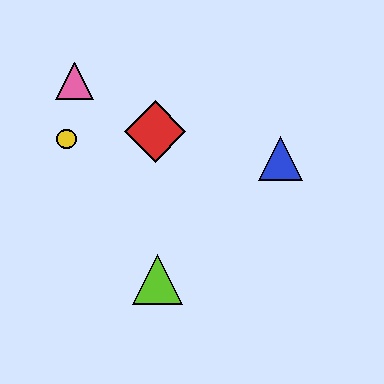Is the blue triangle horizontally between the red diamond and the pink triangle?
No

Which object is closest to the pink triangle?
The yellow circle is closest to the pink triangle.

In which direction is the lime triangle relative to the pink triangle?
The lime triangle is below the pink triangle.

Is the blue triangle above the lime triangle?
Yes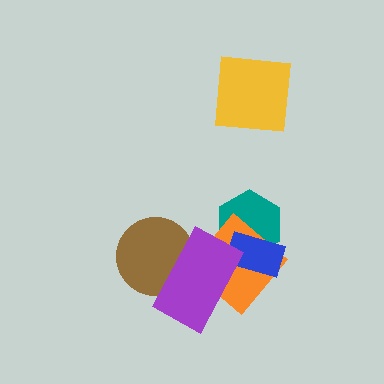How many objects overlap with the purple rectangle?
3 objects overlap with the purple rectangle.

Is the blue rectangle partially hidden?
Yes, it is partially covered by another shape.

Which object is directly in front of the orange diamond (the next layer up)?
The blue rectangle is directly in front of the orange diamond.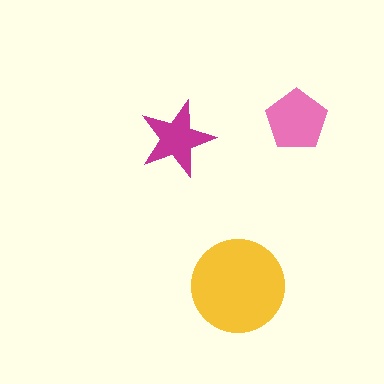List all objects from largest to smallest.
The yellow circle, the pink pentagon, the magenta star.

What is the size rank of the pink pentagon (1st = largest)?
2nd.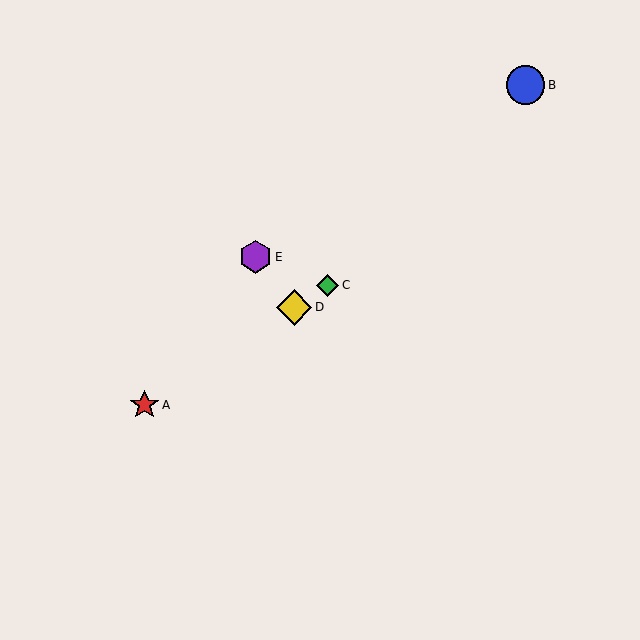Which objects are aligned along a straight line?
Objects A, C, D are aligned along a straight line.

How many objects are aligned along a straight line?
3 objects (A, C, D) are aligned along a straight line.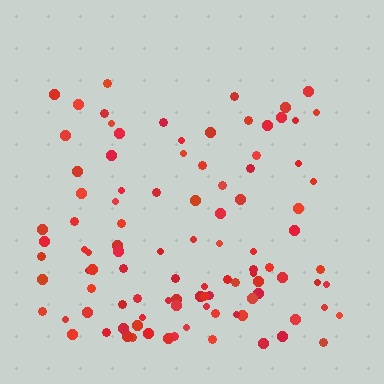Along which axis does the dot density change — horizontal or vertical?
Vertical.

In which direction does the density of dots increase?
From top to bottom, with the bottom side densest.